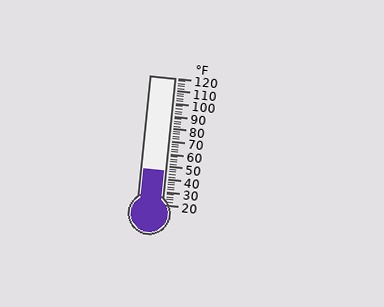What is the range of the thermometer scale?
The thermometer scale ranges from 20°F to 120°F.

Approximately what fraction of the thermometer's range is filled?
The thermometer is filled to approximately 25% of its range.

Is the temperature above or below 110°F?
The temperature is below 110°F.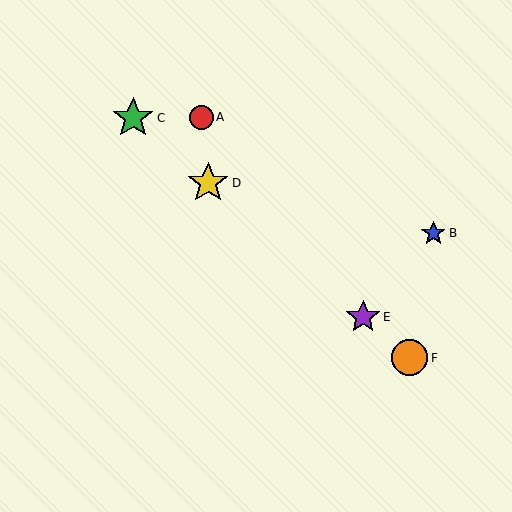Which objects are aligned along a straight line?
Objects C, D, E, F are aligned along a straight line.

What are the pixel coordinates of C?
Object C is at (133, 118).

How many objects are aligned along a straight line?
4 objects (C, D, E, F) are aligned along a straight line.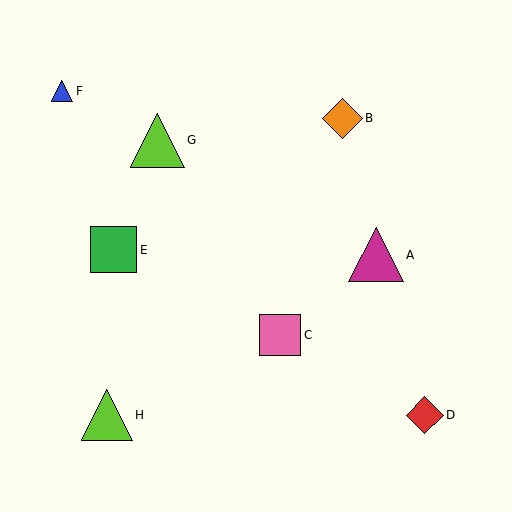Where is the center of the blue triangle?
The center of the blue triangle is at (62, 91).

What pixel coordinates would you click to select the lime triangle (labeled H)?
Click at (107, 415) to select the lime triangle H.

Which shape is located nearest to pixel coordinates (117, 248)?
The green square (labeled E) at (113, 250) is nearest to that location.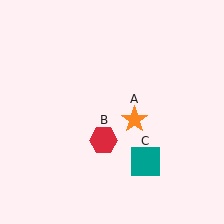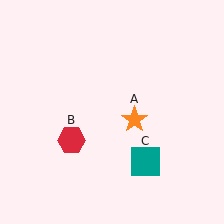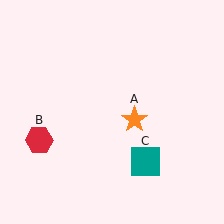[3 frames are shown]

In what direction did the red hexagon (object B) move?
The red hexagon (object B) moved left.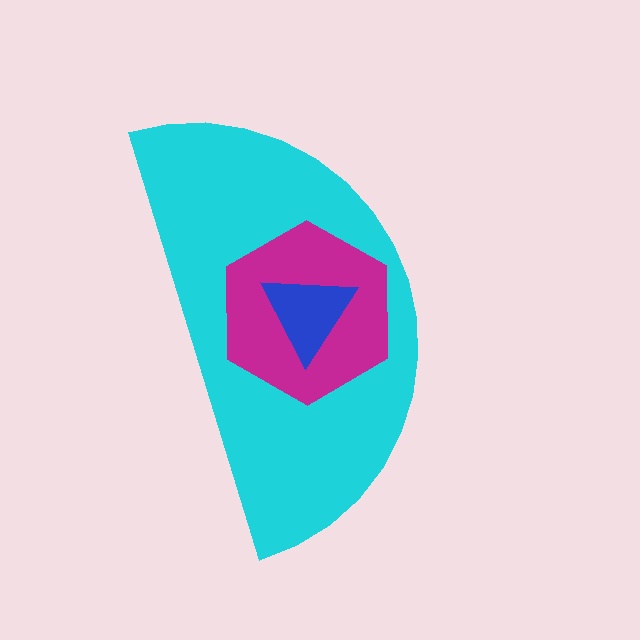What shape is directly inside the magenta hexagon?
The blue triangle.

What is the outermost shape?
The cyan semicircle.